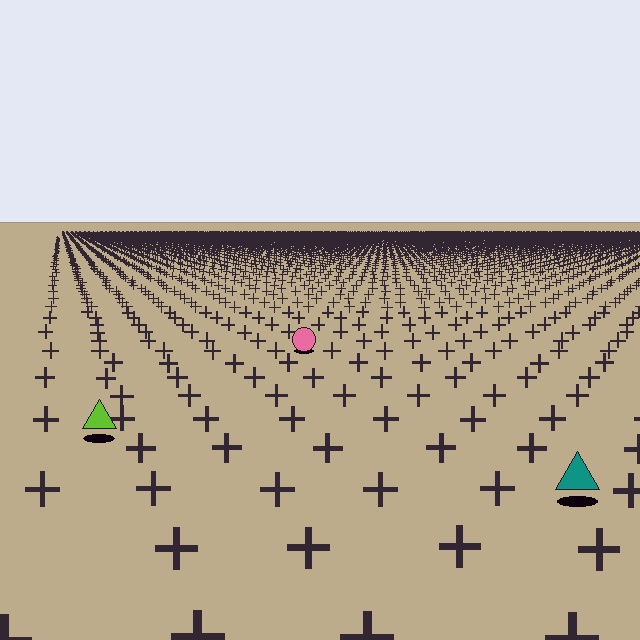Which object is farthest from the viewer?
The pink circle is farthest from the viewer. It appears smaller and the ground texture around it is denser.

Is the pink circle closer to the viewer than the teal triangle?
No. The teal triangle is closer — you can tell from the texture gradient: the ground texture is coarser near it.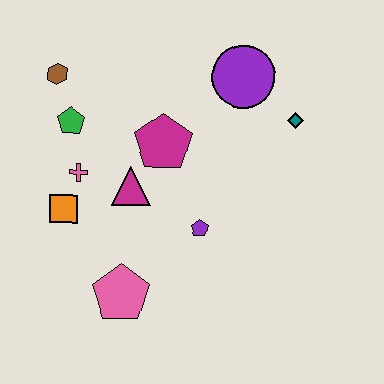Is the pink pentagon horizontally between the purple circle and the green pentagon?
Yes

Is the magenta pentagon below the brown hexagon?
Yes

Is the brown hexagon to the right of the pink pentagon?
No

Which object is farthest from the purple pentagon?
The brown hexagon is farthest from the purple pentagon.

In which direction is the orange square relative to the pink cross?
The orange square is below the pink cross.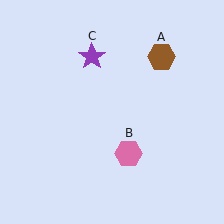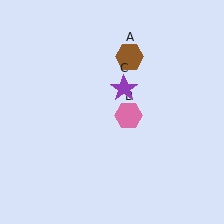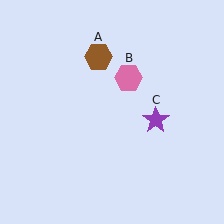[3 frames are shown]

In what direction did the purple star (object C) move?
The purple star (object C) moved down and to the right.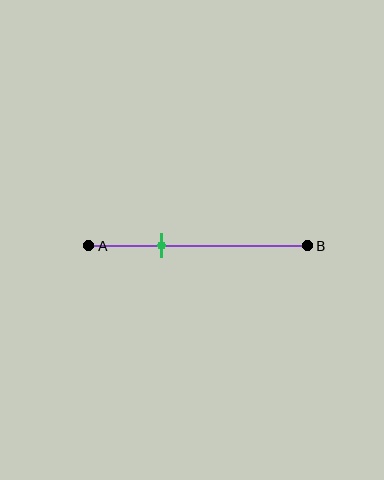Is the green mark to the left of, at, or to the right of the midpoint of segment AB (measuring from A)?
The green mark is to the left of the midpoint of segment AB.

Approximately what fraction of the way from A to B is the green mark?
The green mark is approximately 35% of the way from A to B.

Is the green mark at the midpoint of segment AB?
No, the mark is at about 35% from A, not at the 50% midpoint.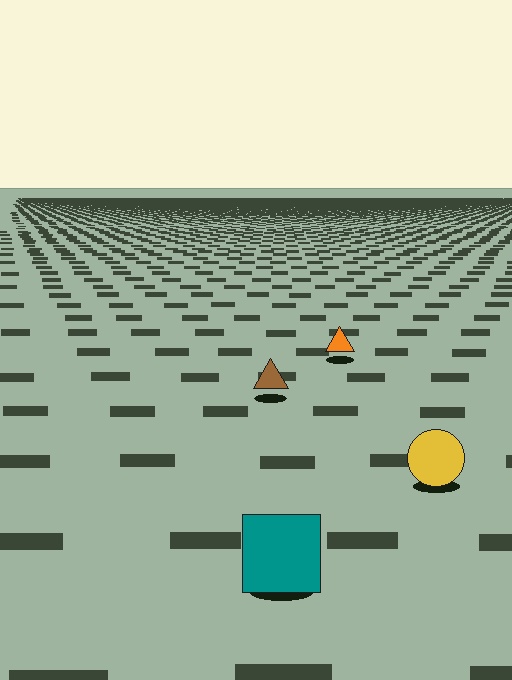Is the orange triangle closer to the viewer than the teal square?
No. The teal square is closer — you can tell from the texture gradient: the ground texture is coarser near it.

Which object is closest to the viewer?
The teal square is closest. The texture marks near it are larger and more spread out.